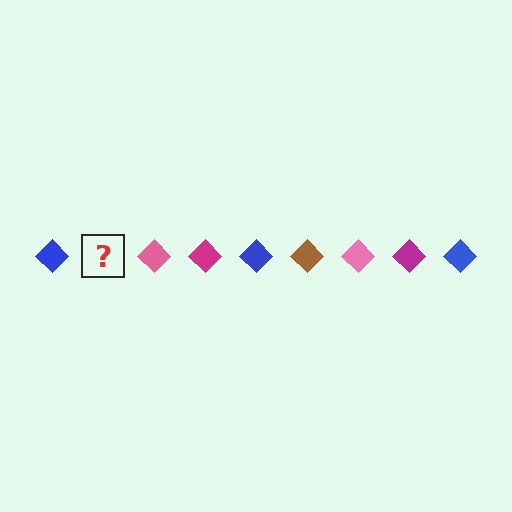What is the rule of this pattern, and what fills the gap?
The rule is that the pattern cycles through blue, brown, pink, magenta diamonds. The gap should be filled with a brown diamond.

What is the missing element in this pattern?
The missing element is a brown diamond.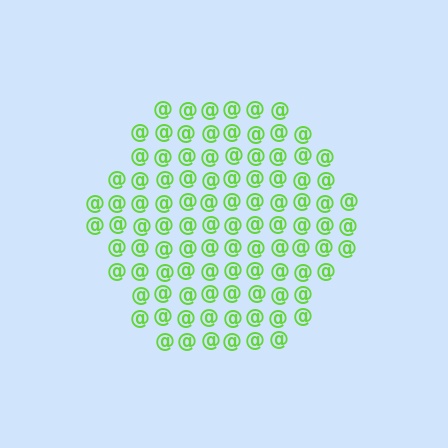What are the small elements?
The small elements are at signs.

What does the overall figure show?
The overall figure shows a hexagon.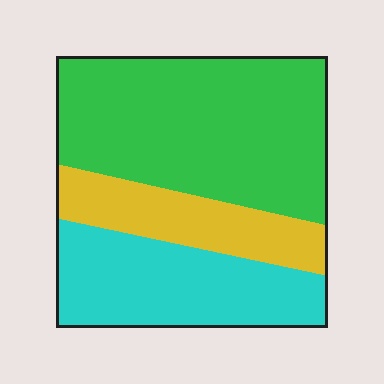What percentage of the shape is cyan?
Cyan covers 30% of the shape.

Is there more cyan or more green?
Green.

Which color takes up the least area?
Yellow, at roughly 20%.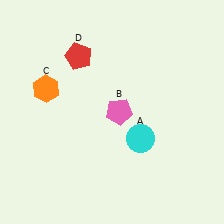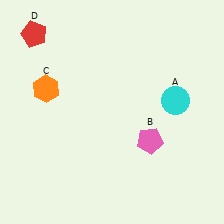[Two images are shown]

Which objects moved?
The objects that moved are: the cyan circle (A), the pink pentagon (B), the red pentagon (D).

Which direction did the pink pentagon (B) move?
The pink pentagon (B) moved right.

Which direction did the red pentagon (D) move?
The red pentagon (D) moved left.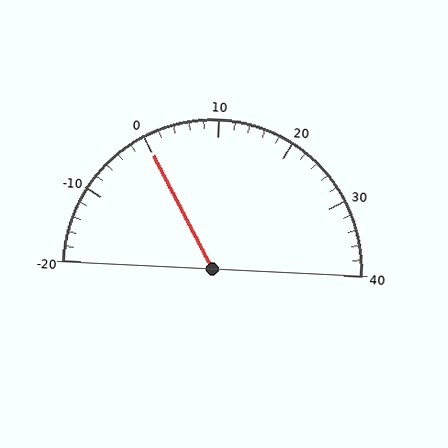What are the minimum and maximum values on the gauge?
The gauge ranges from -20 to 40.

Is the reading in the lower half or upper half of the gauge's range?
The reading is in the lower half of the range (-20 to 40).